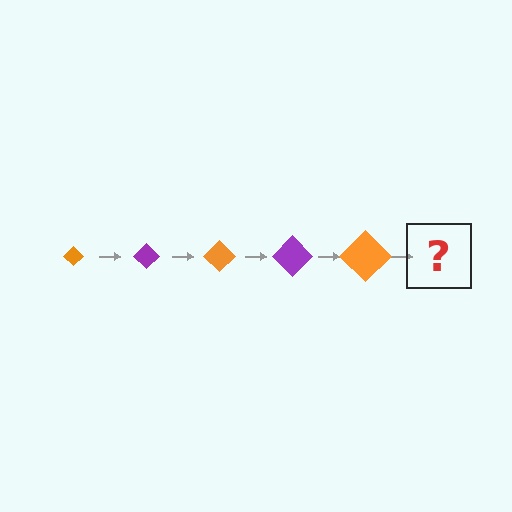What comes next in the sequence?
The next element should be a purple diamond, larger than the previous one.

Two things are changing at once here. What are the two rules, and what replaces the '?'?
The two rules are that the diamond grows larger each step and the color cycles through orange and purple. The '?' should be a purple diamond, larger than the previous one.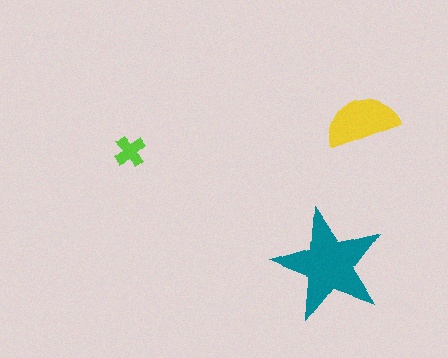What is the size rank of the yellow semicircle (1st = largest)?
2nd.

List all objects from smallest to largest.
The lime cross, the yellow semicircle, the teal star.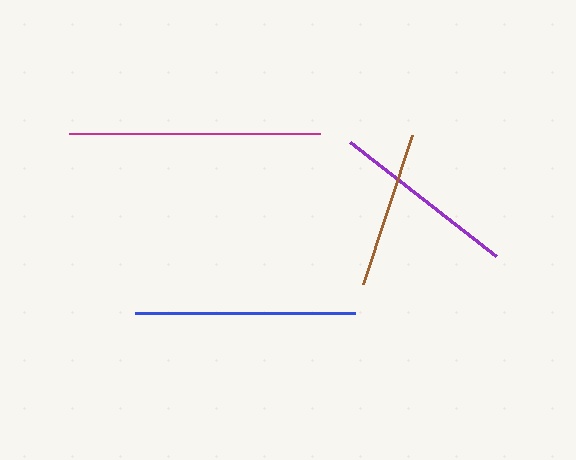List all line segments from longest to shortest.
From longest to shortest: magenta, blue, purple, brown.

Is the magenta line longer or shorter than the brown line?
The magenta line is longer than the brown line.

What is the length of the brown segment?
The brown segment is approximately 157 pixels long.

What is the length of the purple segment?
The purple segment is approximately 186 pixels long.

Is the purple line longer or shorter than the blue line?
The blue line is longer than the purple line.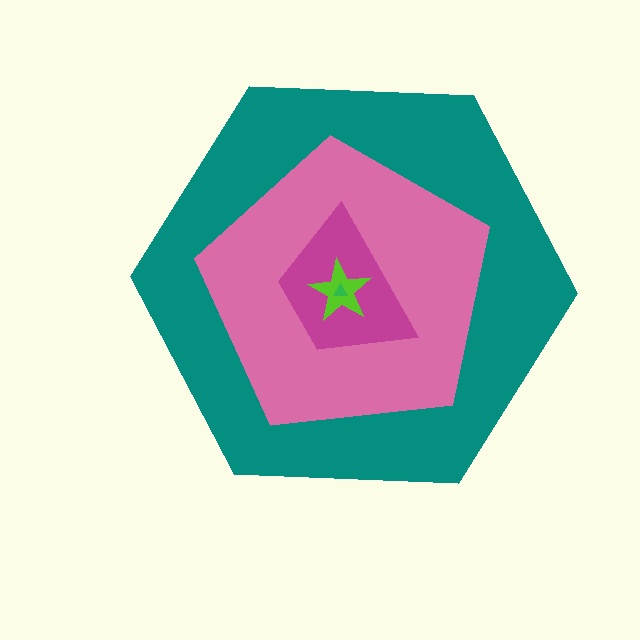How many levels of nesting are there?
5.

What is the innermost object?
The green triangle.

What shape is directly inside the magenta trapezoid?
The lime star.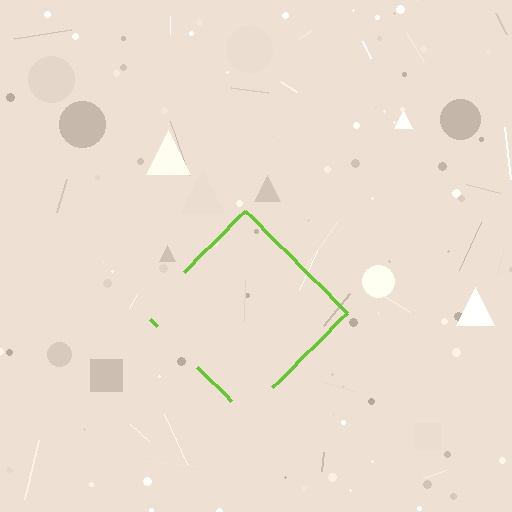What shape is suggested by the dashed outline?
The dashed outline suggests a diamond.